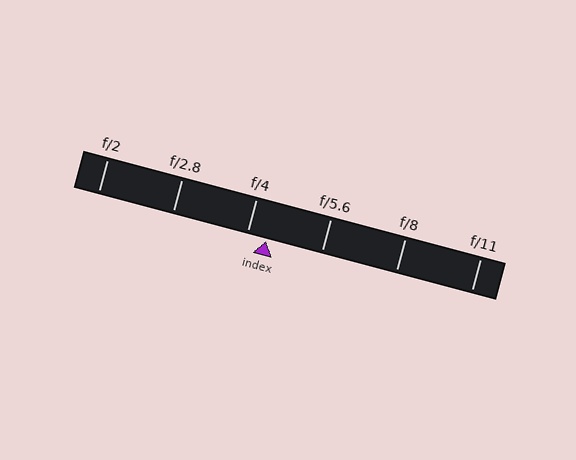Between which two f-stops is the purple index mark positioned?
The index mark is between f/4 and f/5.6.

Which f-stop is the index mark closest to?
The index mark is closest to f/4.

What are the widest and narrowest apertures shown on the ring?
The widest aperture shown is f/2 and the narrowest is f/11.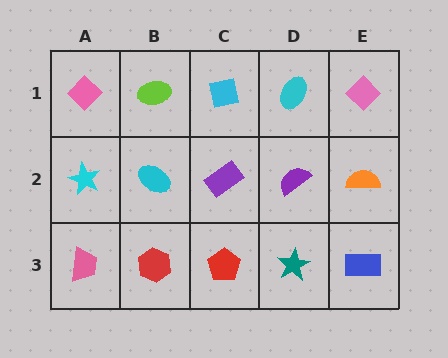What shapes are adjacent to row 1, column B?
A cyan ellipse (row 2, column B), a pink diamond (row 1, column A), a cyan square (row 1, column C).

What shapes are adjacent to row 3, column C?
A purple rectangle (row 2, column C), a red hexagon (row 3, column B), a teal star (row 3, column D).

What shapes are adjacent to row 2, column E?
A pink diamond (row 1, column E), a blue rectangle (row 3, column E), a purple semicircle (row 2, column D).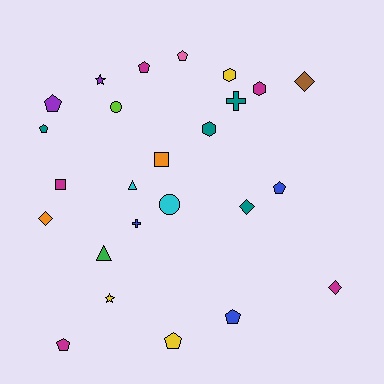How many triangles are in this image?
There are 2 triangles.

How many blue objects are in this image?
There are 3 blue objects.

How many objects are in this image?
There are 25 objects.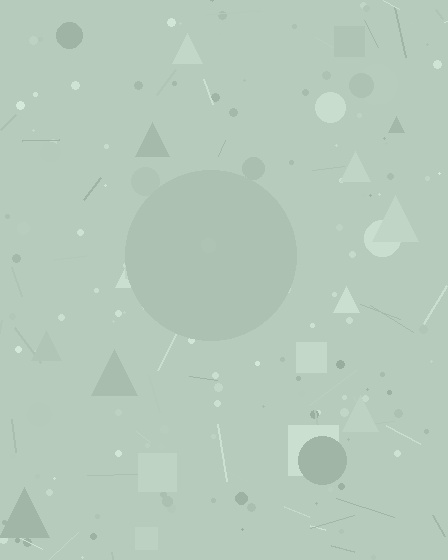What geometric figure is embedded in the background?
A circle is embedded in the background.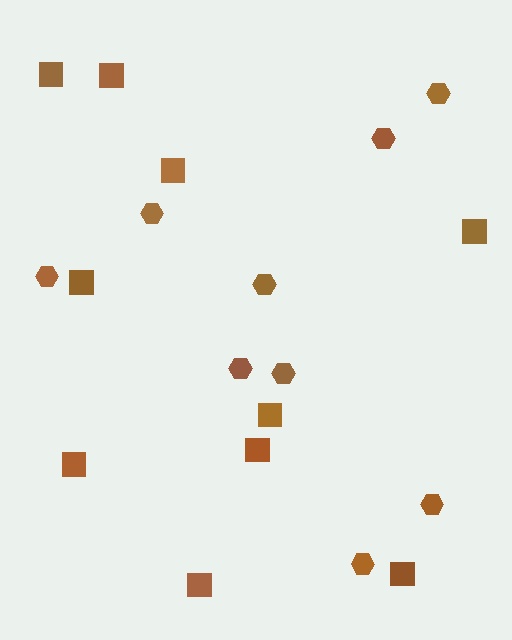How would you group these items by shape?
There are 2 groups: one group of squares (10) and one group of hexagons (9).